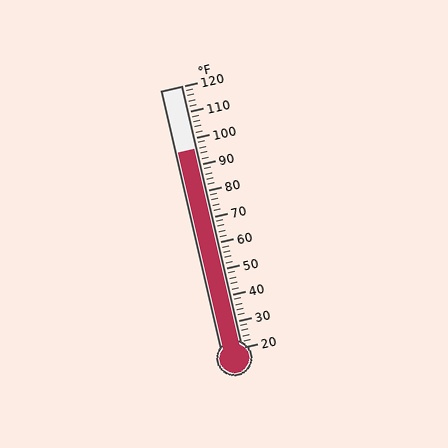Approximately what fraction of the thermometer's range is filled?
The thermometer is filled to approximately 75% of its range.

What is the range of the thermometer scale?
The thermometer scale ranges from 20°F to 120°F.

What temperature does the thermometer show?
The thermometer shows approximately 96°F.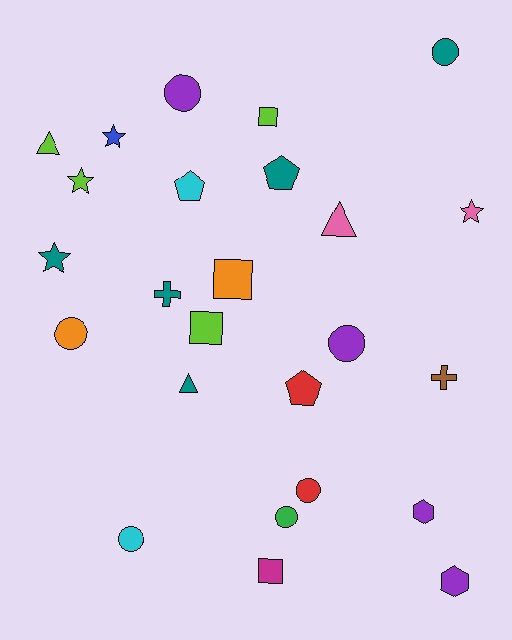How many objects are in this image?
There are 25 objects.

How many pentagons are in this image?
There are 3 pentagons.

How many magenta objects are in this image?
There is 1 magenta object.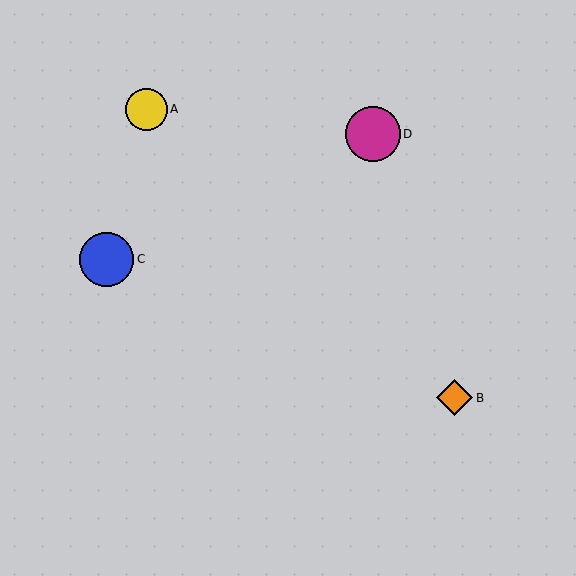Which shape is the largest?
The magenta circle (labeled D) is the largest.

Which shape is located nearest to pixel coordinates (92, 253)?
The blue circle (labeled C) at (107, 259) is nearest to that location.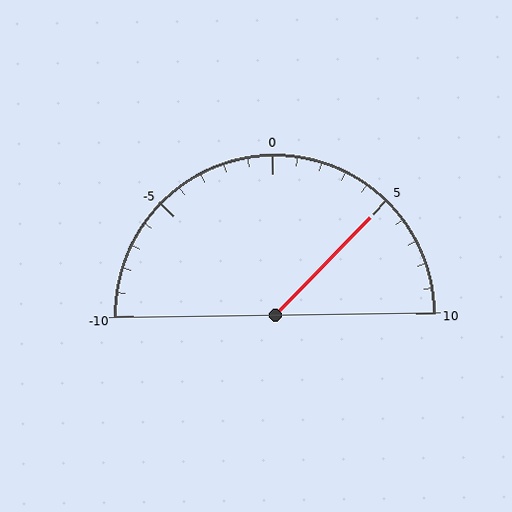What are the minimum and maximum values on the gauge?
The gauge ranges from -10 to 10.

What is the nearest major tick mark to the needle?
The nearest major tick mark is 5.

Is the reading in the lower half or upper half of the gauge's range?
The reading is in the upper half of the range (-10 to 10).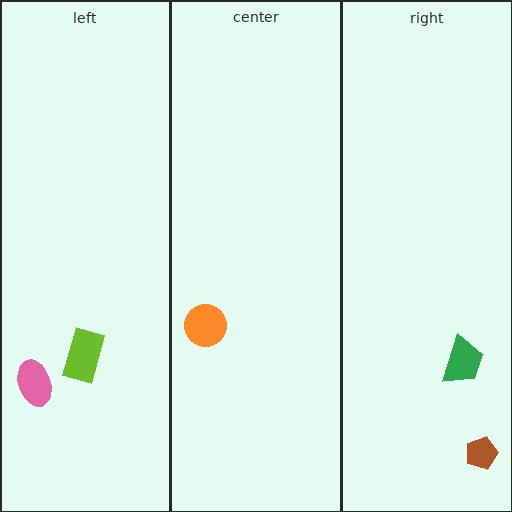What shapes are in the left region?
The lime rectangle, the pink ellipse.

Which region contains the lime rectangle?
The left region.